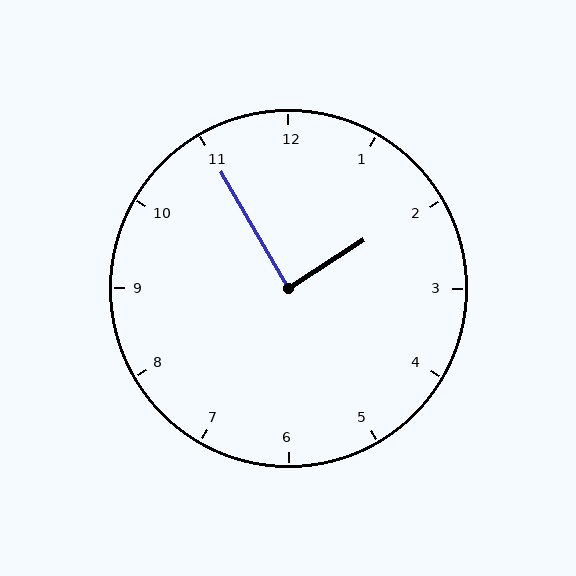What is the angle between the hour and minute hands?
Approximately 88 degrees.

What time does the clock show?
1:55.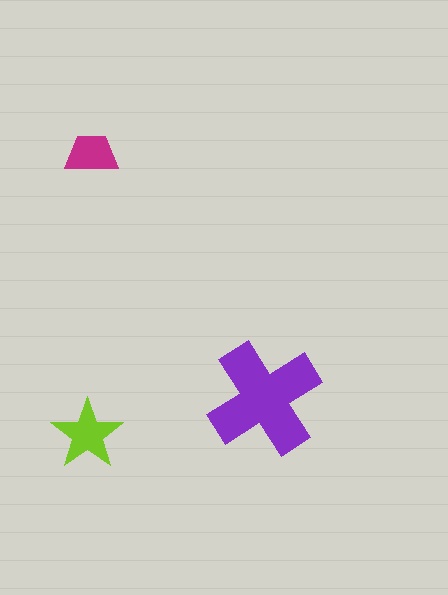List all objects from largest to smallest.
The purple cross, the lime star, the magenta trapezoid.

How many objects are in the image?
There are 3 objects in the image.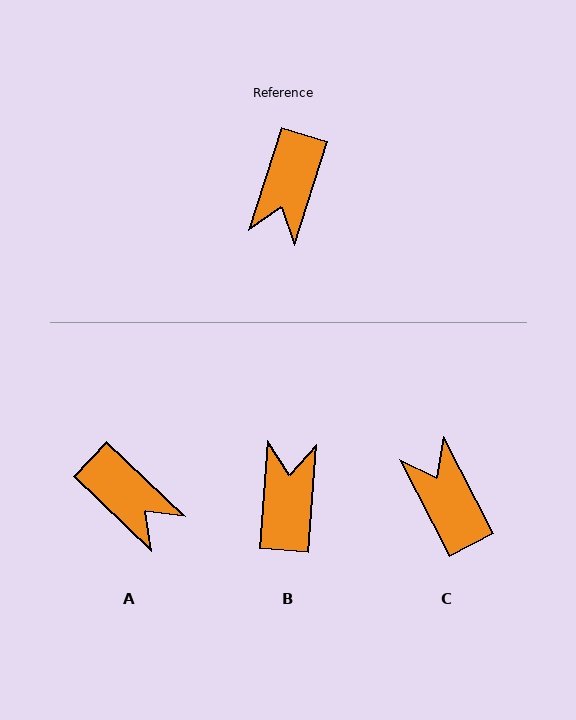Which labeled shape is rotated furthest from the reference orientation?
B, about 167 degrees away.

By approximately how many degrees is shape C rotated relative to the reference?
Approximately 135 degrees clockwise.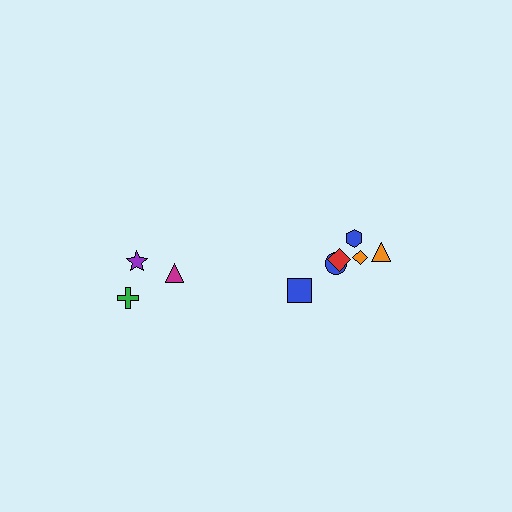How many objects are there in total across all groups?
There are 9 objects.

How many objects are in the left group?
There are 3 objects.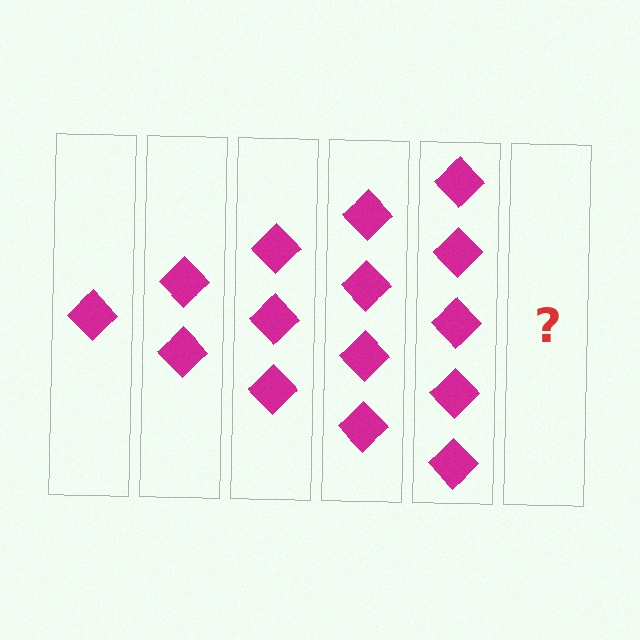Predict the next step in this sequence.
The next step is 6 diamonds.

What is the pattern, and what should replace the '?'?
The pattern is that each step adds one more diamond. The '?' should be 6 diamonds.